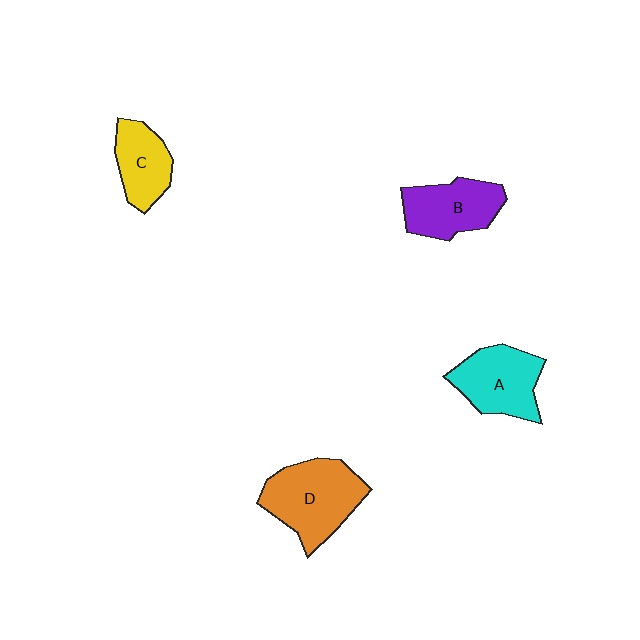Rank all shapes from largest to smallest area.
From largest to smallest: D (orange), A (cyan), B (purple), C (yellow).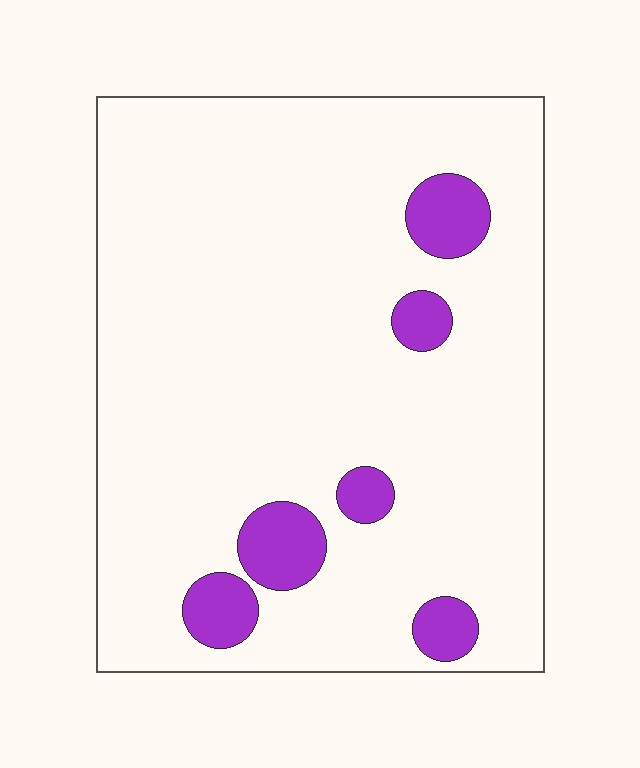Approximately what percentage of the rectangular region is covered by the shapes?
Approximately 10%.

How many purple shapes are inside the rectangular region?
6.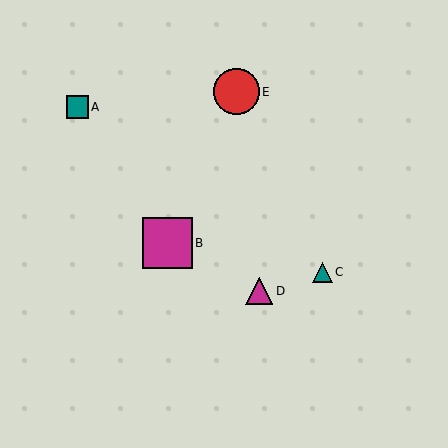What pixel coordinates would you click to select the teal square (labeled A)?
Click at (77, 107) to select the teal square A.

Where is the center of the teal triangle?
The center of the teal triangle is at (322, 272).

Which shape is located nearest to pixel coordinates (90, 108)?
The teal square (labeled A) at (77, 107) is nearest to that location.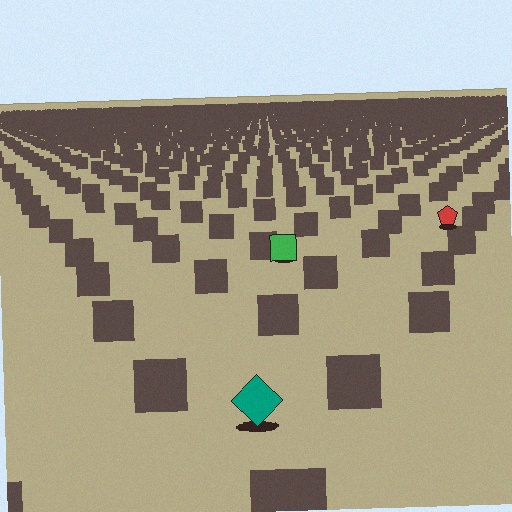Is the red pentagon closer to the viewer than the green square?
No. The green square is closer — you can tell from the texture gradient: the ground texture is coarser near it.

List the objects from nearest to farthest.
From nearest to farthest: the teal diamond, the green square, the red pentagon.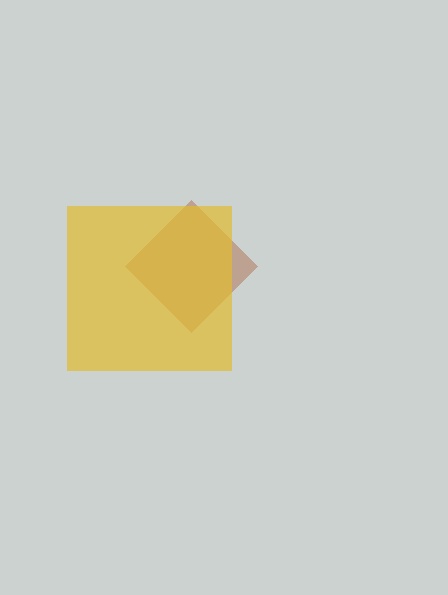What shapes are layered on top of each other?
The layered shapes are: a brown diamond, a yellow square.